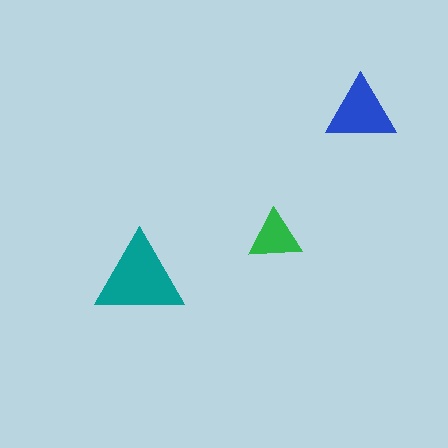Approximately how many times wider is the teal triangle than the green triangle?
About 1.5 times wider.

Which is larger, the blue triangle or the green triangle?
The blue one.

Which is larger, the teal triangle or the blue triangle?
The teal one.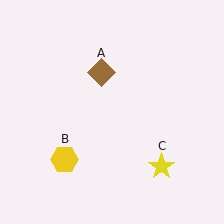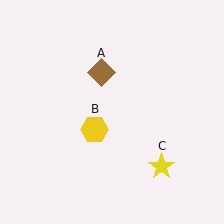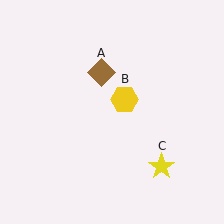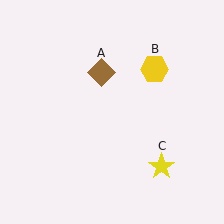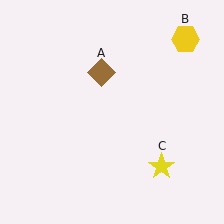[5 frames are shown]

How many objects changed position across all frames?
1 object changed position: yellow hexagon (object B).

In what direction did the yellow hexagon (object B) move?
The yellow hexagon (object B) moved up and to the right.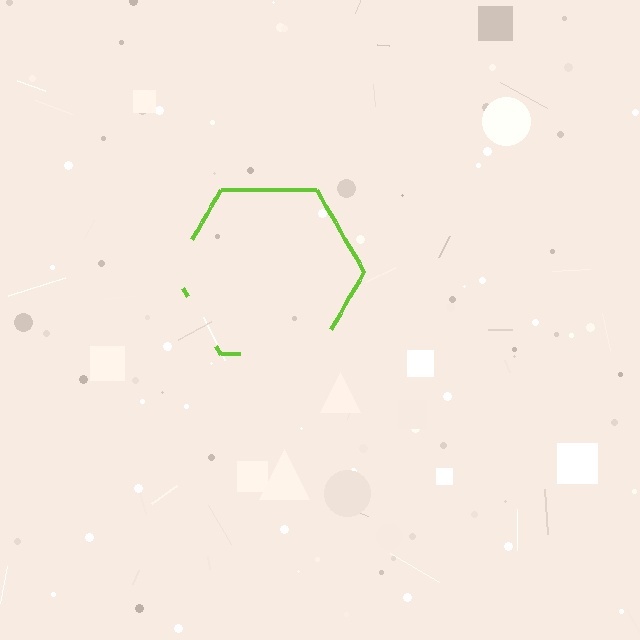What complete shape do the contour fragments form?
The contour fragments form a hexagon.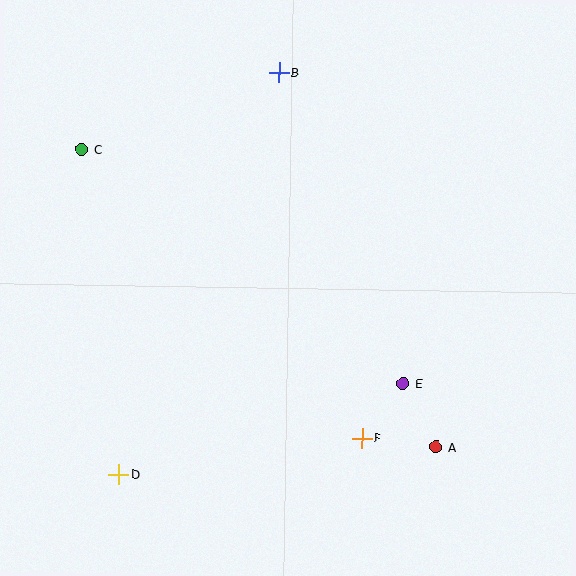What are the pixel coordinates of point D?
Point D is at (119, 475).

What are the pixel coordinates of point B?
Point B is at (279, 73).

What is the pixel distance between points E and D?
The distance between E and D is 299 pixels.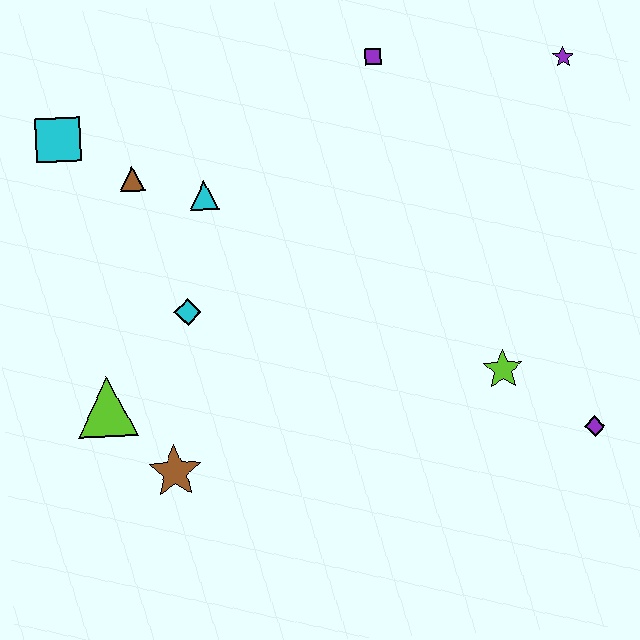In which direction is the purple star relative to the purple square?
The purple star is to the right of the purple square.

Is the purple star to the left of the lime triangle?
No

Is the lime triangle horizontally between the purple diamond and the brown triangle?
No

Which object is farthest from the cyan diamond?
The purple star is farthest from the cyan diamond.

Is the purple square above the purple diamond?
Yes